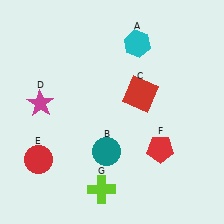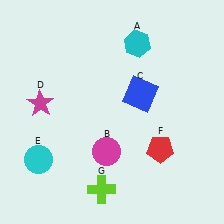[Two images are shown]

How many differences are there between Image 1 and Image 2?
There are 3 differences between the two images.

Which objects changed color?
B changed from teal to magenta. C changed from red to blue. E changed from red to cyan.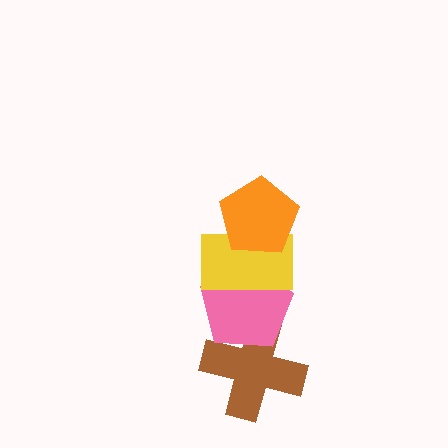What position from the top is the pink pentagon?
The pink pentagon is 3rd from the top.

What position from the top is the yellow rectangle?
The yellow rectangle is 2nd from the top.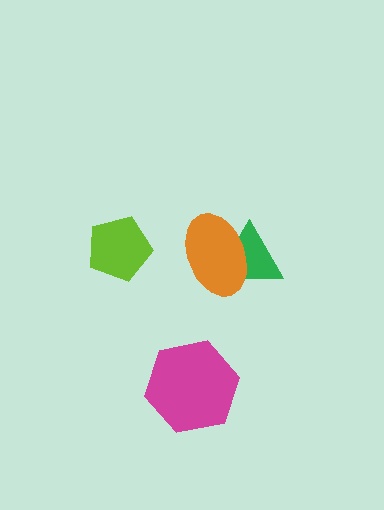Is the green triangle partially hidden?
Yes, it is partially covered by another shape.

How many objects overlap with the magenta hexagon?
0 objects overlap with the magenta hexagon.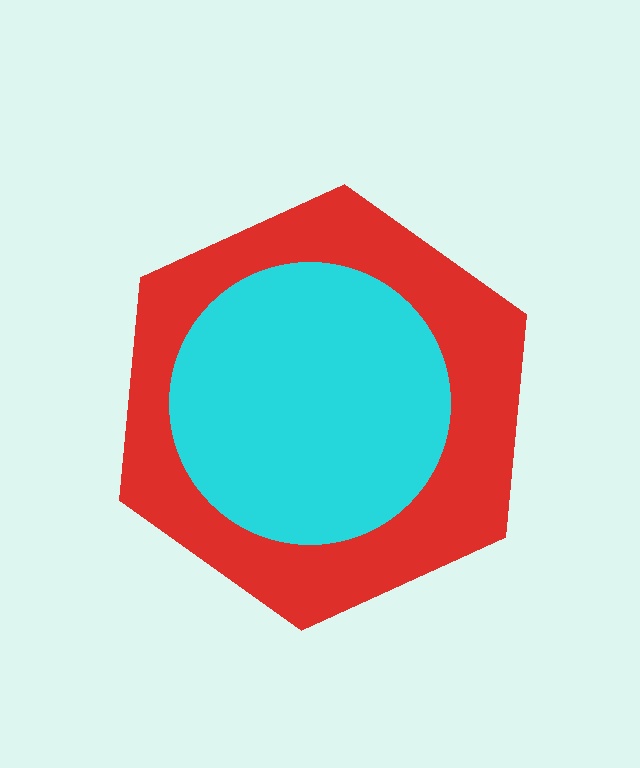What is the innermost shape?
The cyan circle.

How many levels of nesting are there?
2.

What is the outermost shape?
The red hexagon.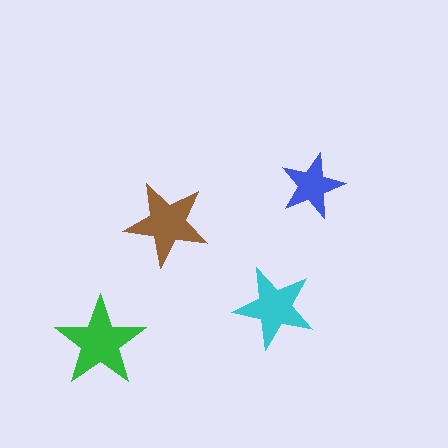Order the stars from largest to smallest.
the green one, the brown one, the cyan one, the blue one.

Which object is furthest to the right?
The blue star is rightmost.